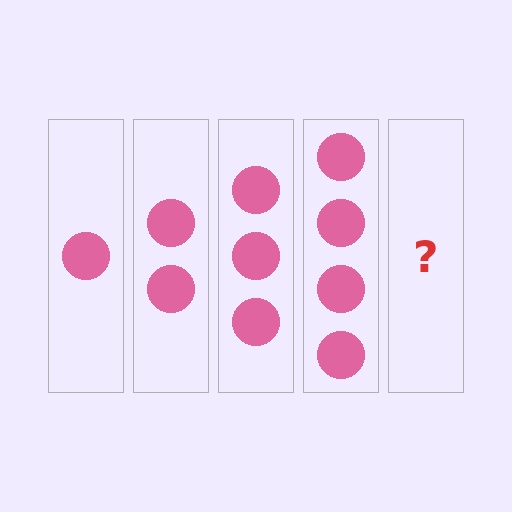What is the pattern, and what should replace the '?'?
The pattern is that each step adds one more circle. The '?' should be 5 circles.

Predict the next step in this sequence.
The next step is 5 circles.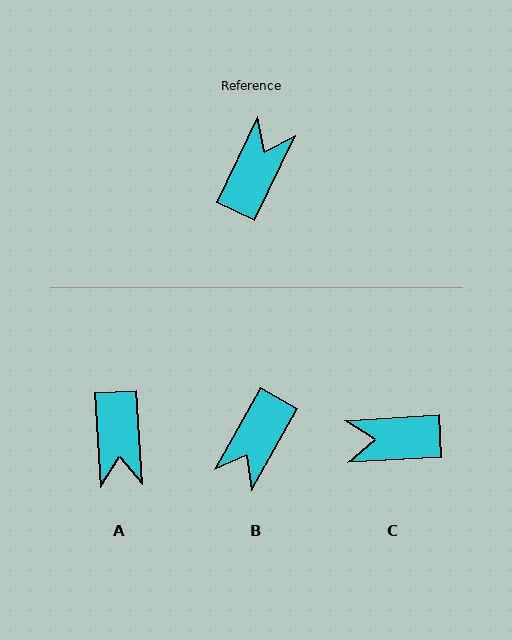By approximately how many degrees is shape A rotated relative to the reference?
Approximately 151 degrees clockwise.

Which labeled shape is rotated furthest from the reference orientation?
B, about 176 degrees away.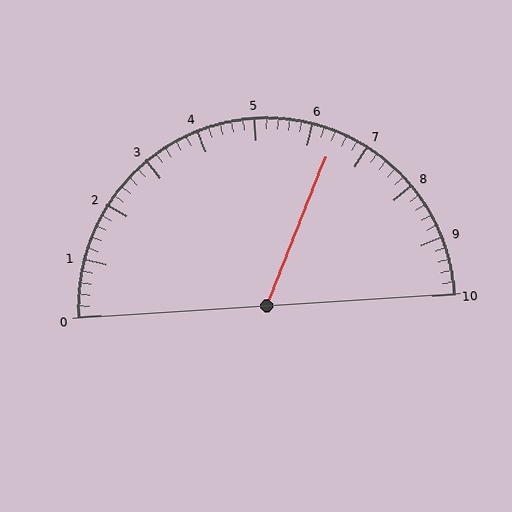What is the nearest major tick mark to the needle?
The nearest major tick mark is 6.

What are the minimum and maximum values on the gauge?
The gauge ranges from 0 to 10.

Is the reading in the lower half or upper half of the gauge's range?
The reading is in the upper half of the range (0 to 10).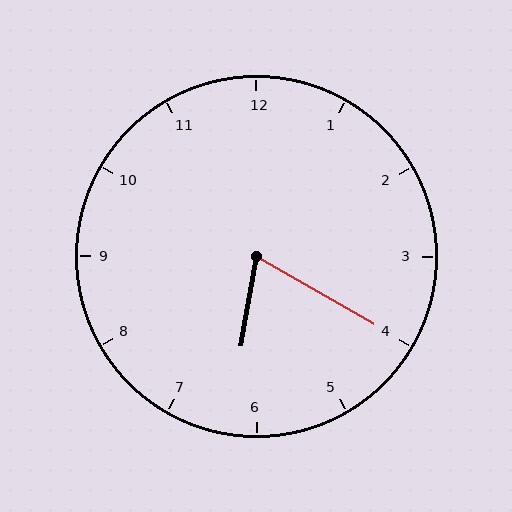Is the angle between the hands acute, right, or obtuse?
It is acute.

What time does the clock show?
6:20.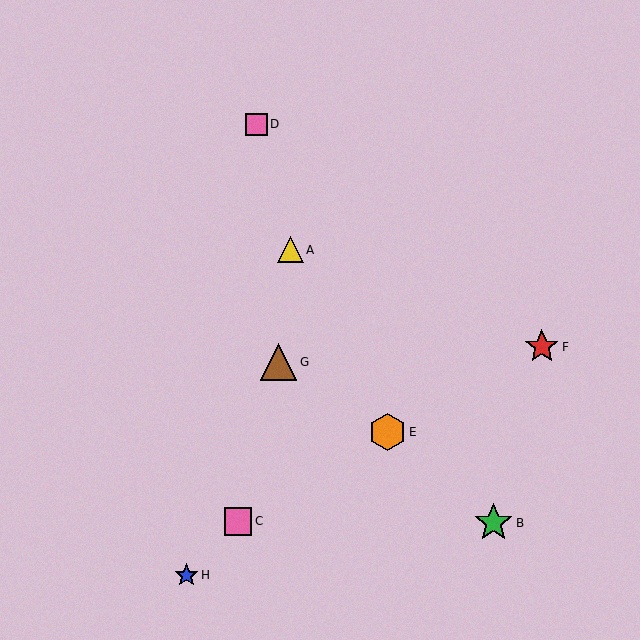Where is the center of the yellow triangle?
The center of the yellow triangle is at (290, 250).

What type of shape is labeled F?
Shape F is a red star.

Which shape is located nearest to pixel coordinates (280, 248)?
The yellow triangle (labeled A) at (290, 250) is nearest to that location.